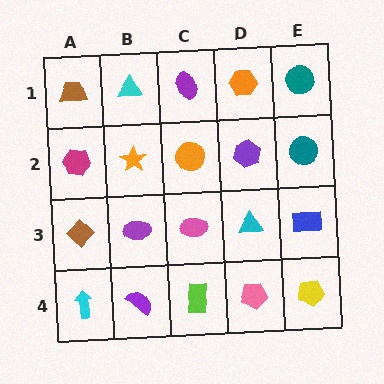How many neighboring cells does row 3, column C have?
4.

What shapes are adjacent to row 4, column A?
A brown diamond (row 3, column A), a purple semicircle (row 4, column B).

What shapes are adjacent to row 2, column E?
A teal circle (row 1, column E), a blue rectangle (row 3, column E), a purple hexagon (row 2, column D).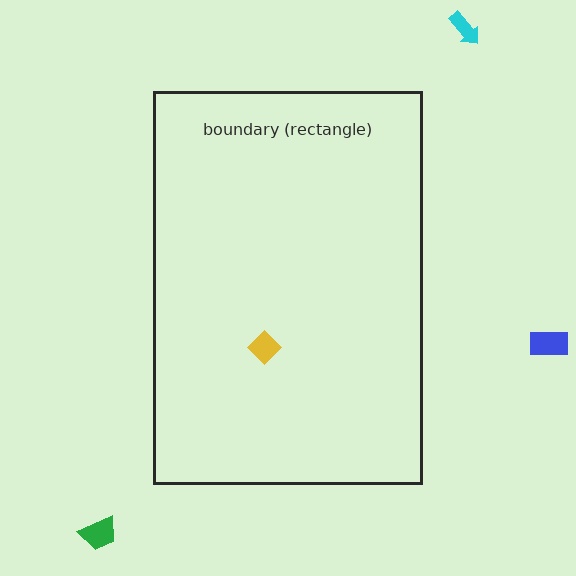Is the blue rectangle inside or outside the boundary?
Outside.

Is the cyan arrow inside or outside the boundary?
Outside.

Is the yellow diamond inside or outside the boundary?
Inside.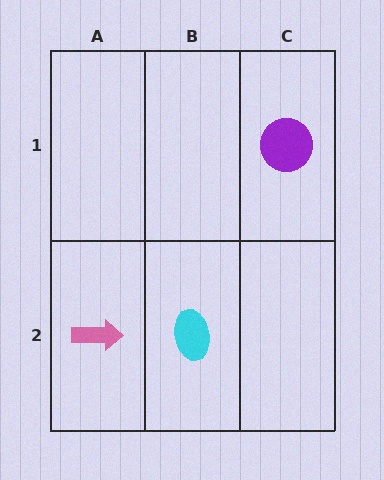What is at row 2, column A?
A pink arrow.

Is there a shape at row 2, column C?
No, that cell is empty.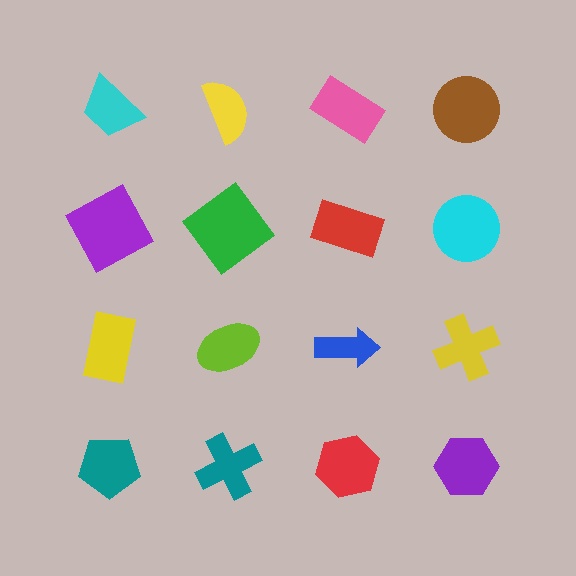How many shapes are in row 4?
4 shapes.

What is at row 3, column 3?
A blue arrow.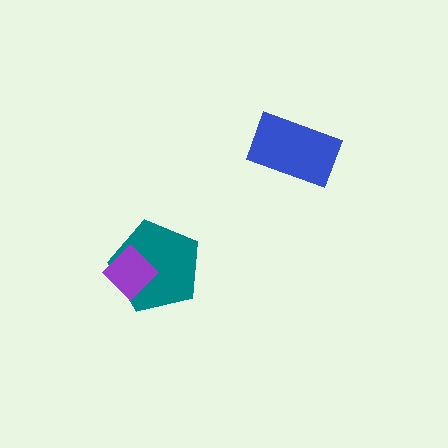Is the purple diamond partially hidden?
No, no other shape covers it.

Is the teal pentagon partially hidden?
Yes, it is partially covered by another shape.